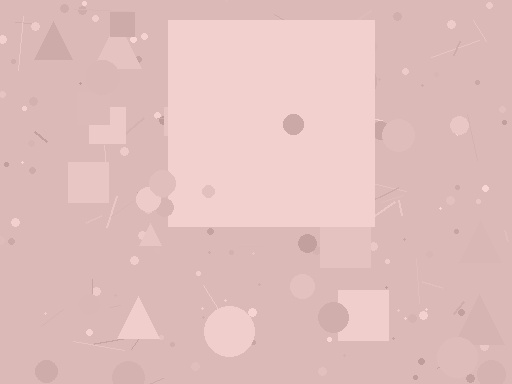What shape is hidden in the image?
A square is hidden in the image.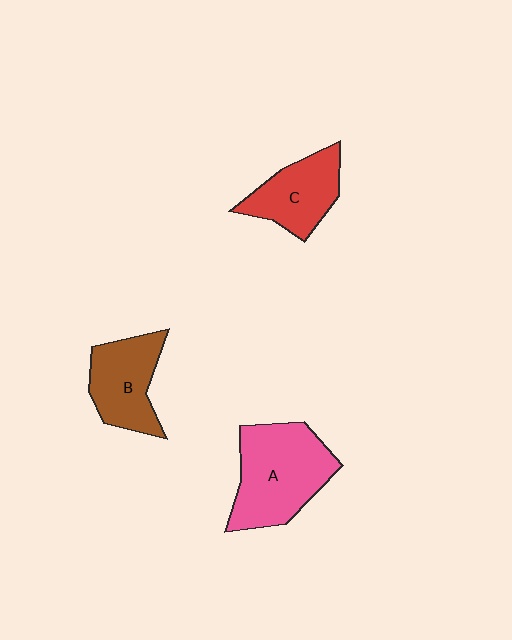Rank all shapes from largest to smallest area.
From largest to smallest: A (pink), B (brown), C (red).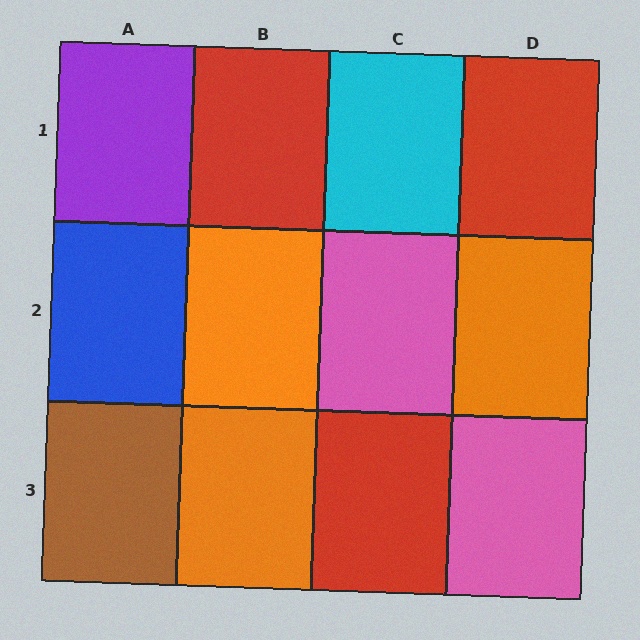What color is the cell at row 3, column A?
Brown.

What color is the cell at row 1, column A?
Purple.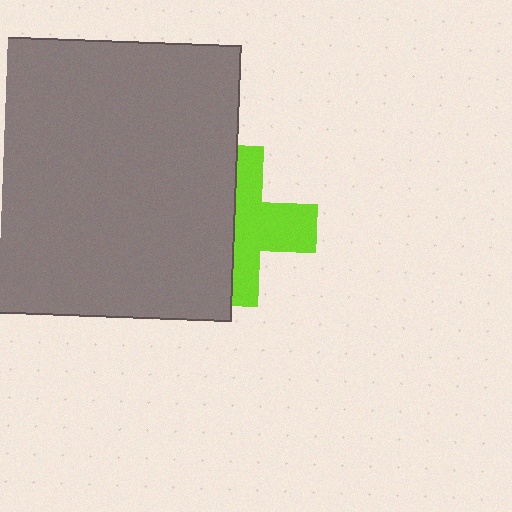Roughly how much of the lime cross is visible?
About half of it is visible (roughly 52%).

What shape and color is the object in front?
The object in front is a gray rectangle.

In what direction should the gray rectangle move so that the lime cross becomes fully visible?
The gray rectangle should move left. That is the shortest direction to clear the overlap and leave the lime cross fully visible.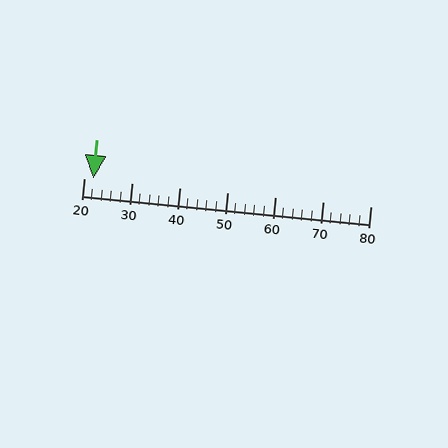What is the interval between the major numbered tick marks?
The major tick marks are spaced 10 units apart.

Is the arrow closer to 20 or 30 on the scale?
The arrow is closer to 20.